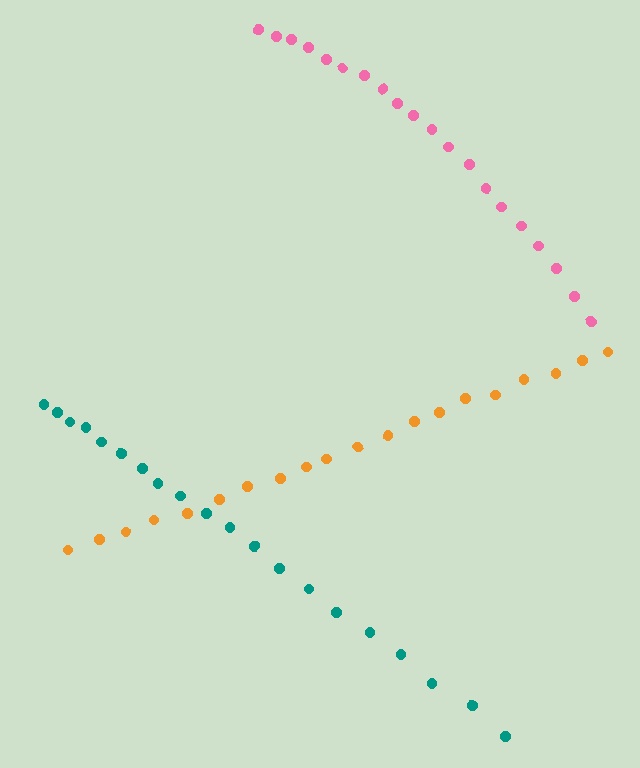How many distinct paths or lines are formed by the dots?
There are 3 distinct paths.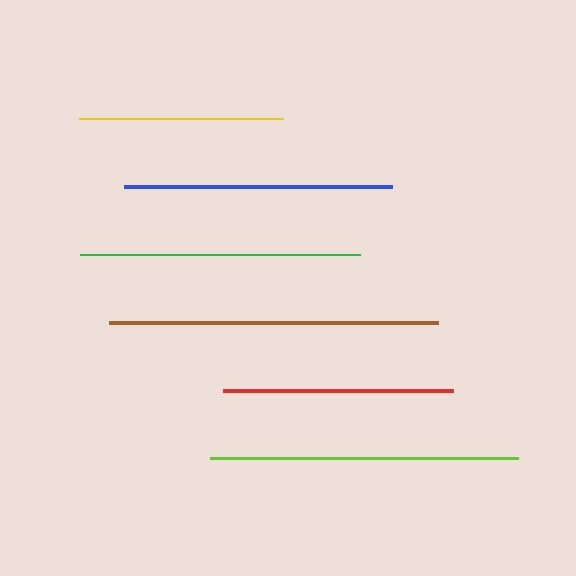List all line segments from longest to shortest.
From longest to shortest: brown, lime, green, blue, red, yellow.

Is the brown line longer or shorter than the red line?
The brown line is longer than the red line.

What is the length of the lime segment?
The lime segment is approximately 308 pixels long.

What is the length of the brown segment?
The brown segment is approximately 329 pixels long.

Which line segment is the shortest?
The yellow line is the shortest at approximately 204 pixels.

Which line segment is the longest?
The brown line is the longest at approximately 329 pixels.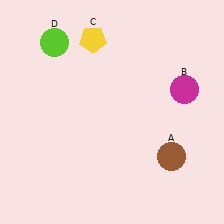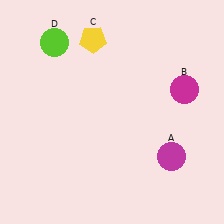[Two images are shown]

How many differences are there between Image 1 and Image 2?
There is 1 difference between the two images.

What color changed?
The circle (A) changed from brown in Image 1 to magenta in Image 2.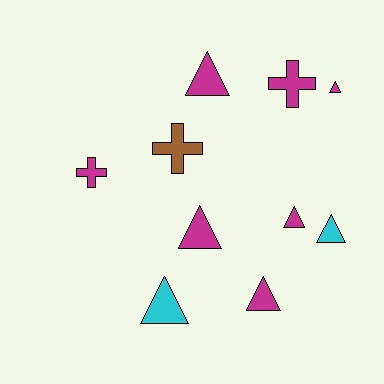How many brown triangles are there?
There are no brown triangles.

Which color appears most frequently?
Magenta, with 7 objects.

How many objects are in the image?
There are 10 objects.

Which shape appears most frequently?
Triangle, with 7 objects.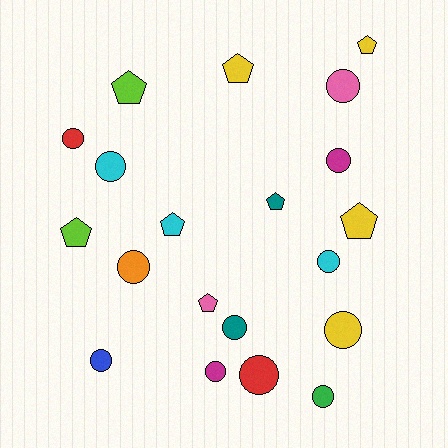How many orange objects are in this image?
There is 1 orange object.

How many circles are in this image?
There are 12 circles.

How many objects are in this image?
There are 20 objects.